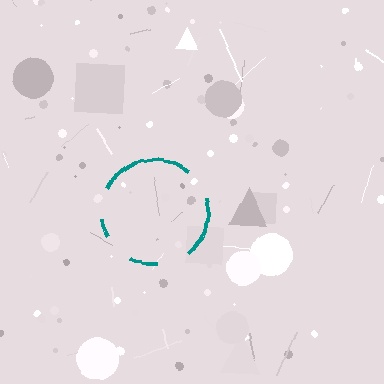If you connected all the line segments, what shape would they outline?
They would outline a circle.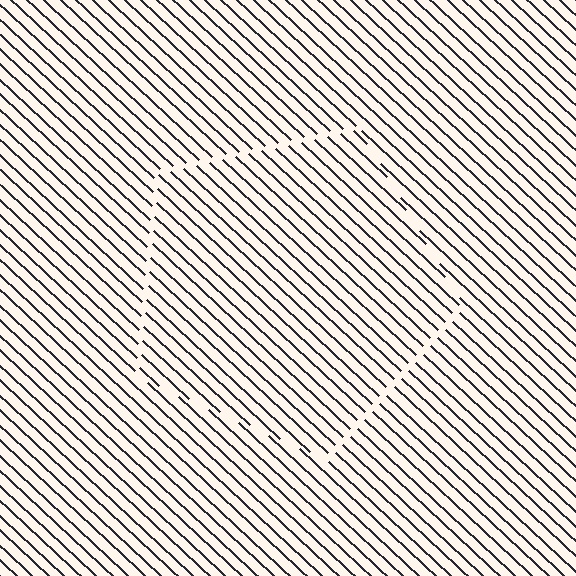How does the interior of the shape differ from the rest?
The interior of the shape contains the same grating, shifted by half a period — the contour is defined by the phase discontinuity where line-ends from the inner and outer gratings abut.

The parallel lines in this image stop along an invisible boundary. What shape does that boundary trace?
An illusory pentagon. The interior of the shape contains the same grating, shifted by half a period — the contour is defined by the phase discontinuity where line-ends from the inner and outer gratings abut.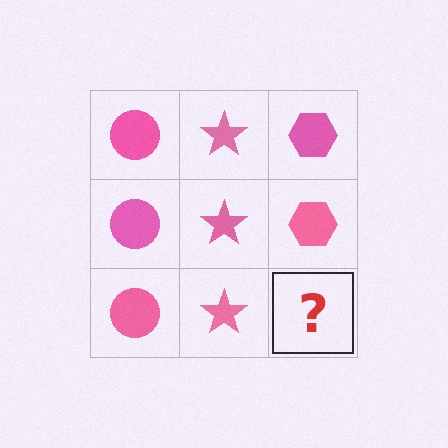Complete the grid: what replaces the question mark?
The question mark should be replaced with a pink hexagon.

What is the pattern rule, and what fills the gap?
The rule is that each column has a consistent shape. The gap should be filled with a pink hexagon.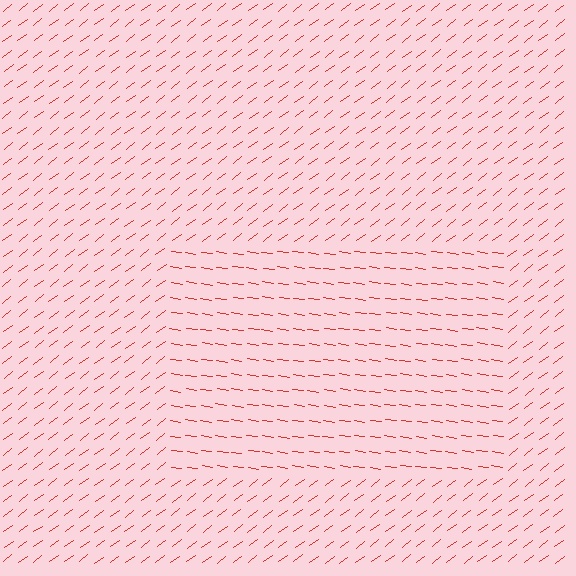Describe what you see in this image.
The image is filled with small red line segments. A rectangle region in the image has lines oriented differently from the surrounding lines, creating a visible texture boundary.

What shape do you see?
I see a rectangle.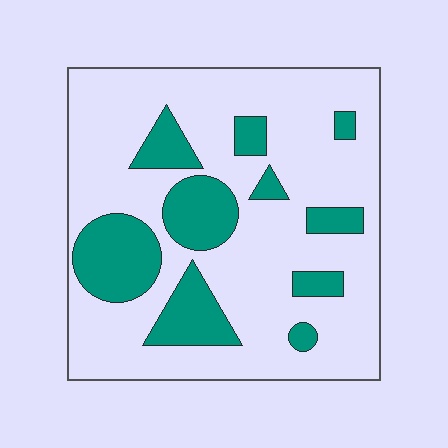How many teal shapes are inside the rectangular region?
10.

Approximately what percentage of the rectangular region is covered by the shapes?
Approximately 25%.